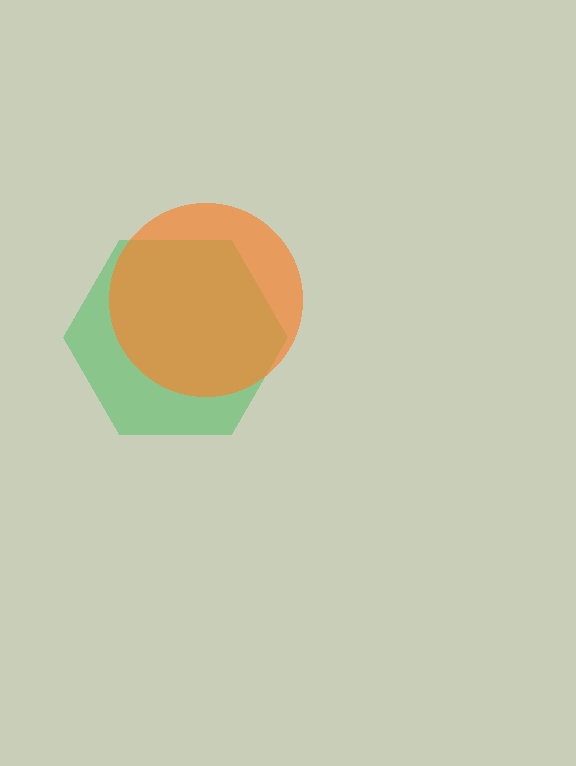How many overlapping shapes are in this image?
There are 2 overlapping shapes in the image.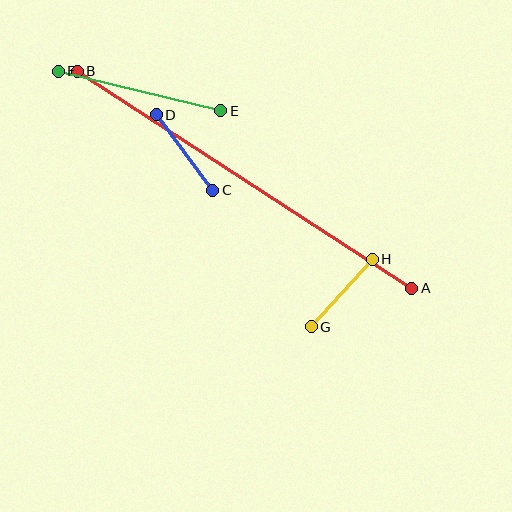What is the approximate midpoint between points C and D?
The midpoint is at approximately (185, 153) pixels.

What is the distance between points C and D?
The distance is approximately 94 pixels.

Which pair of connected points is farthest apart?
Points A and B are farthest apart.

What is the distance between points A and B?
The distance is approximately 399 pixels.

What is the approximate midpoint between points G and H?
The midpoint is at approximately (342, 293) pixels.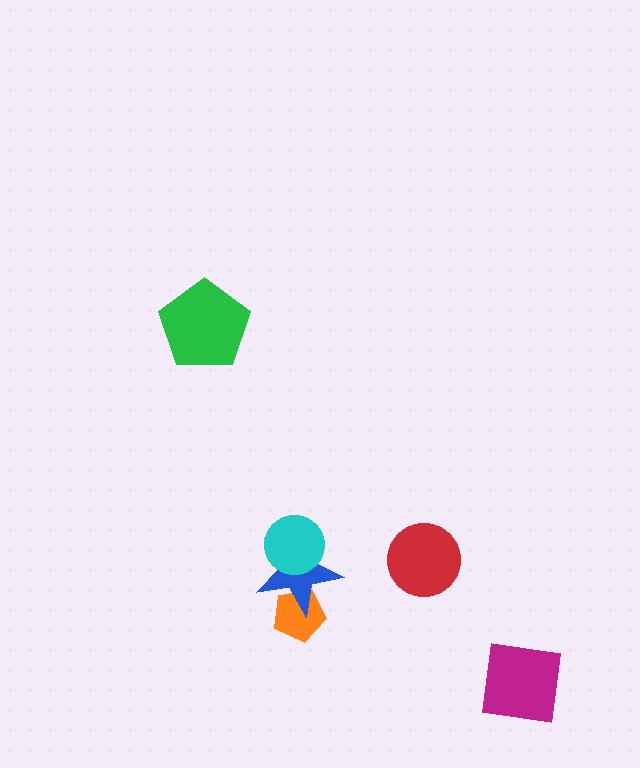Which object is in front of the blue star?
The cyan circle is in front of the blue star.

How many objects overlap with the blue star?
2 objects overlap with the blue star.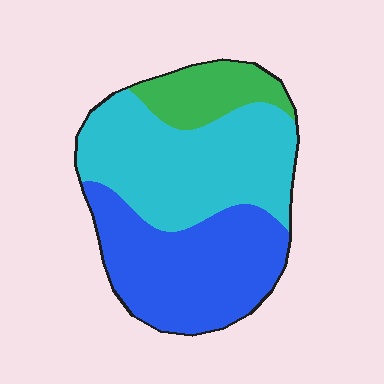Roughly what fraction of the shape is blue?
Blue takes up between a quarter and a half of the shape.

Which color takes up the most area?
Cyan, at roughly 45%.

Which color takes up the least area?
Green, at roughly 15%.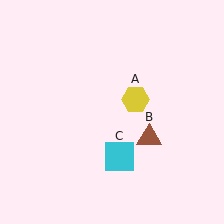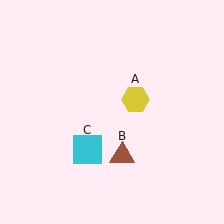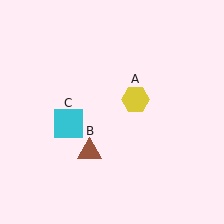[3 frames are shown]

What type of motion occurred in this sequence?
The brown triangle (object B), cyan square (object C) rotated clockwise around the center of the scene.